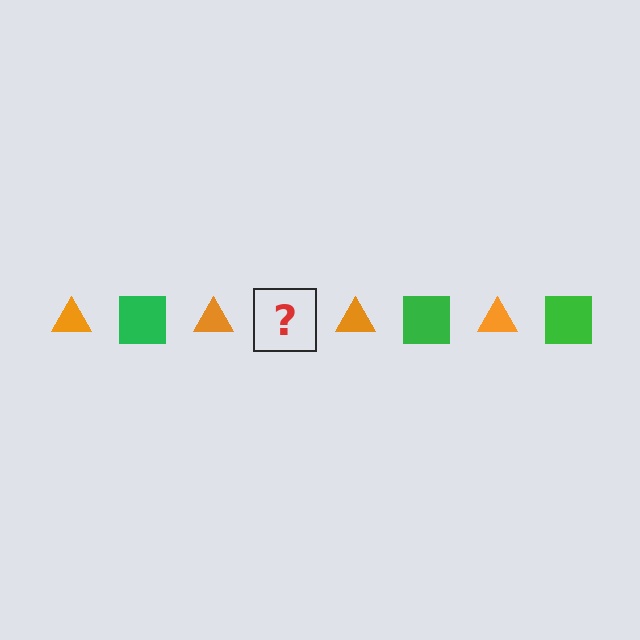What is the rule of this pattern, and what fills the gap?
The rule is that the pattern alternates between orange triangle and green square. The gap should be filled with a green square.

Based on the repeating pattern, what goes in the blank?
The blank should be a green square.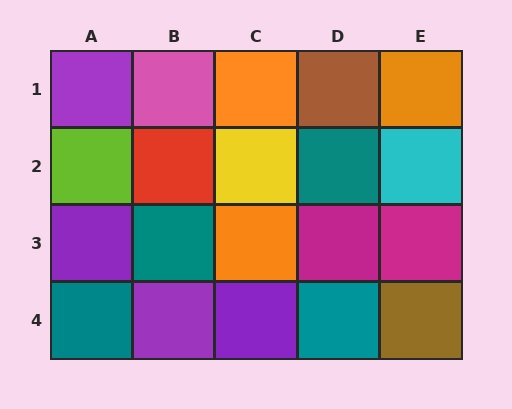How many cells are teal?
4 cells are teal.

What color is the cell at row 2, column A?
Lime.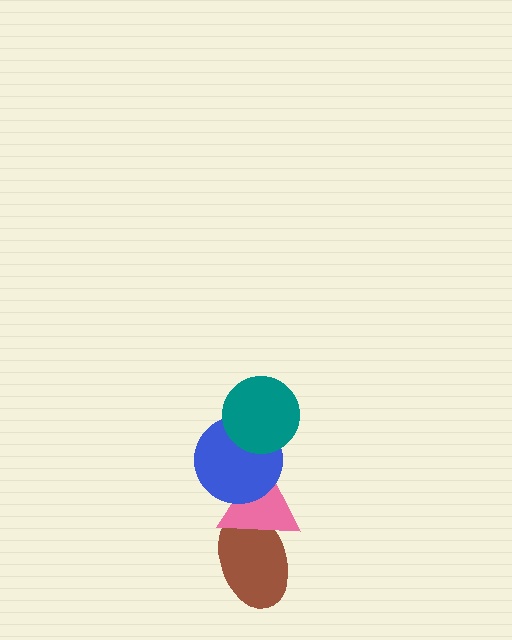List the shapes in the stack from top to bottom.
From top to bottom: the teal circle, the blue circle, the pink triangle, the brown ellipse.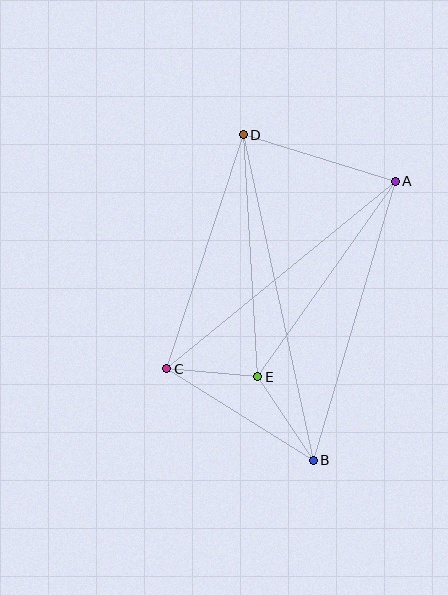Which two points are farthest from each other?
Points B and D are farthest from each other.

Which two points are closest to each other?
Points C and E are closest to each other.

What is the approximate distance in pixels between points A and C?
The distance between A and C is approximately 296 pixels.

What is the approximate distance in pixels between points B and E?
The distance between B and E is approximately 100 pixels.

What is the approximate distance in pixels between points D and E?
The distance between D and E is approximately 243 pixels.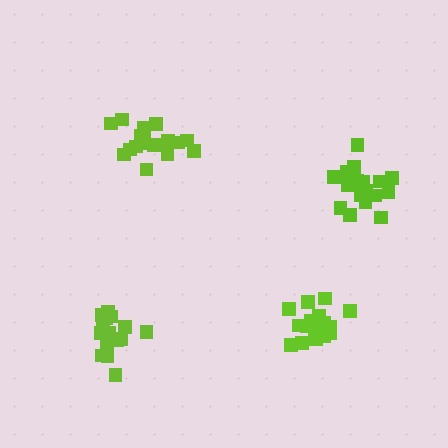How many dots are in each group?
Group 1: 19 dots, Group 2: 17 dots, Group 3: 16 dots, Group 4: 19 dots (71 total).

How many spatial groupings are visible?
There are 4 spatial groupings.